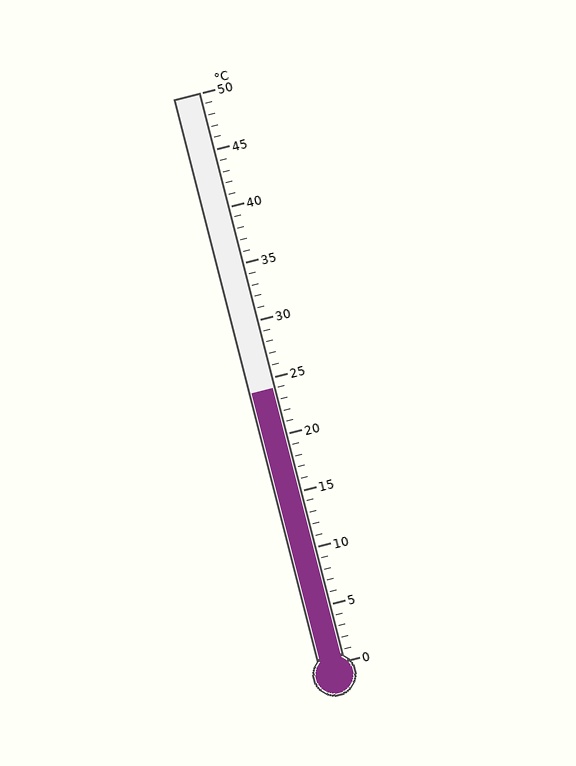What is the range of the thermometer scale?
The thermometer scale ranges from 0°C to 50°C.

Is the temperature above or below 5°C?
The temperature is above 5°C.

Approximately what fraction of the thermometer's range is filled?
The thermometer is filled to approximately 50% of its range.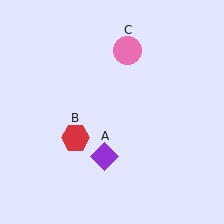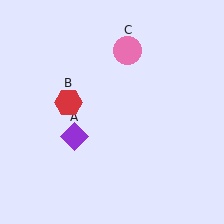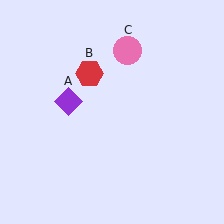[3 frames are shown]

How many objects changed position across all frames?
2 objects changed position: purple diamond (object A), red hexagon (object B).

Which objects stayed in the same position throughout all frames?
Pink circle (object C) remained stationary.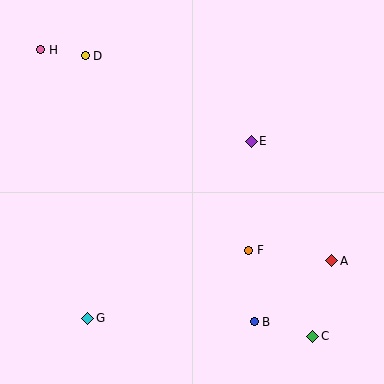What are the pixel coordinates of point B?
Point B is at (254, 322).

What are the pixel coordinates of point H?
Point H is at (41, 50).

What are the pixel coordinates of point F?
Point F is at (249, 250).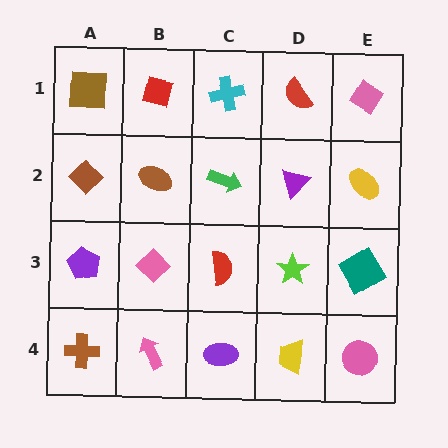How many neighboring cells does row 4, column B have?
3.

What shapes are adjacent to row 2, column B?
A red square (row 1, column B), a pink diamond (row 3, column B), a brown diamond (row 2, column A), a green arrow (row 2, column C).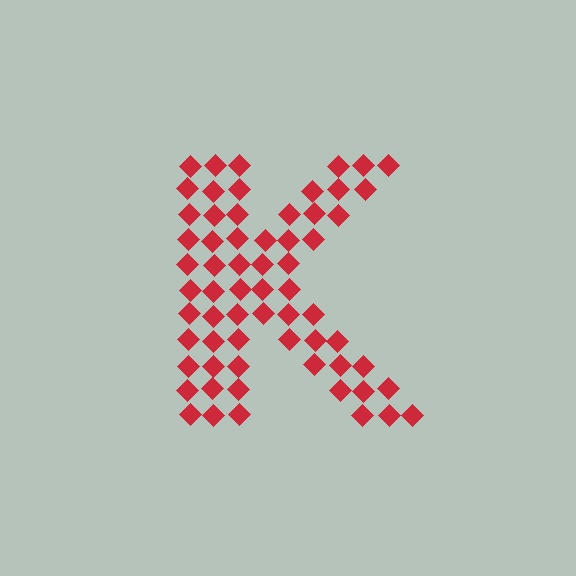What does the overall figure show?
The overall figure shows the letter K.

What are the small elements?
The small elements are diamonds.